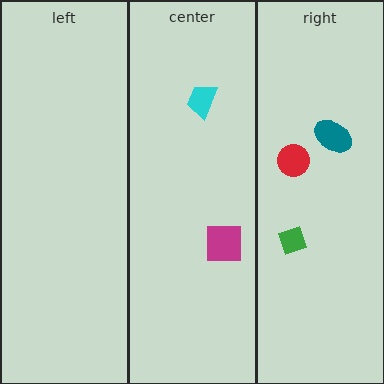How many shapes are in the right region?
3.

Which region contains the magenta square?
The center region.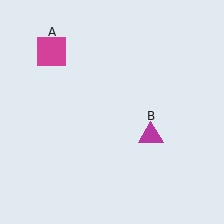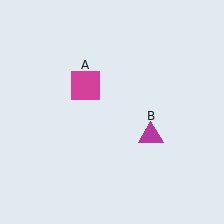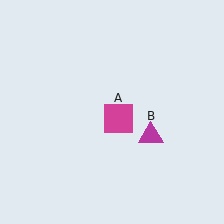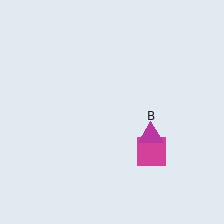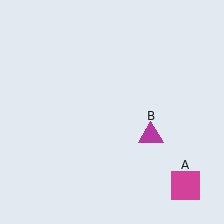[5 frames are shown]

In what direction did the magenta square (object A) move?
The magenta square (object A) moved down and to the right.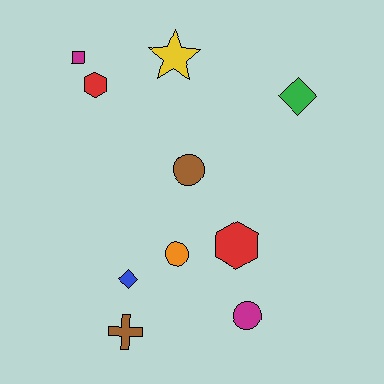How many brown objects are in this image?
There are 2 brown objects.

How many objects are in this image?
There are 10 objects.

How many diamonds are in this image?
There are 2 diamonds.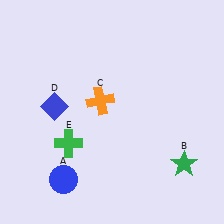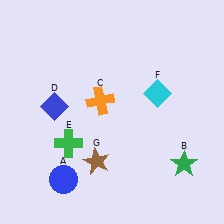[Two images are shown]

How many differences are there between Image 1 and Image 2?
There are 2 differences between the two images.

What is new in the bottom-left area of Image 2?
A brown star (G) was added in the bottom-left area of Image 2.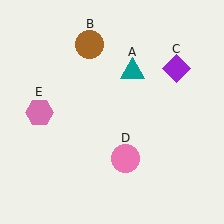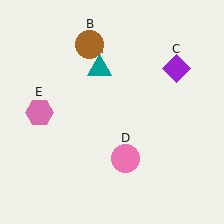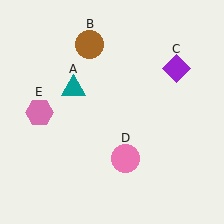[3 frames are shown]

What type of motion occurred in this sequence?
The teal triangle (object A) rotated counterclockwise around the center of the scene.